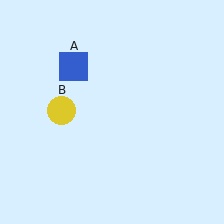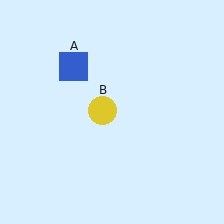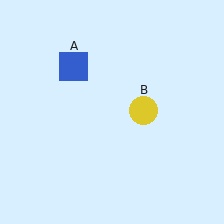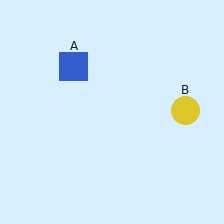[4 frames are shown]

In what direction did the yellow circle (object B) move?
The yellow circle (object B) moved right.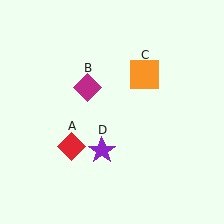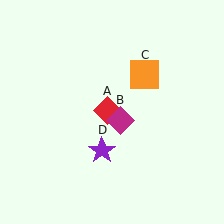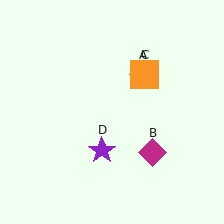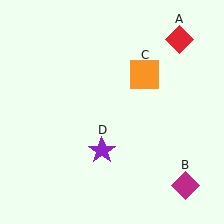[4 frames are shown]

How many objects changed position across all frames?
2 objects changed position: red diamond (object A), magenta diamond (object B).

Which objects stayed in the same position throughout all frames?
Orange square (object C) and purple star (object D) remained stationary.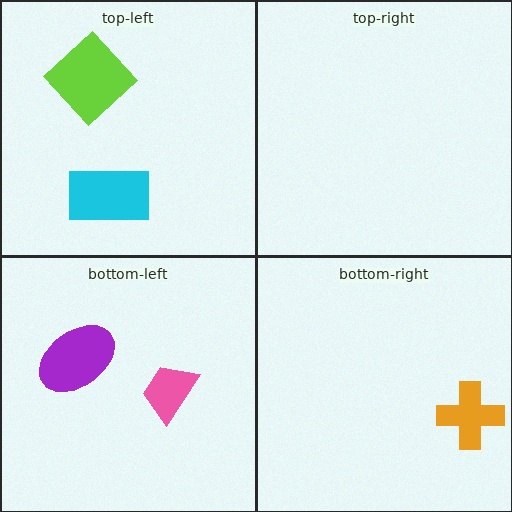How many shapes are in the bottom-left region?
2.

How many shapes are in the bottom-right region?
1.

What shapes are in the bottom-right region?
The orange cross.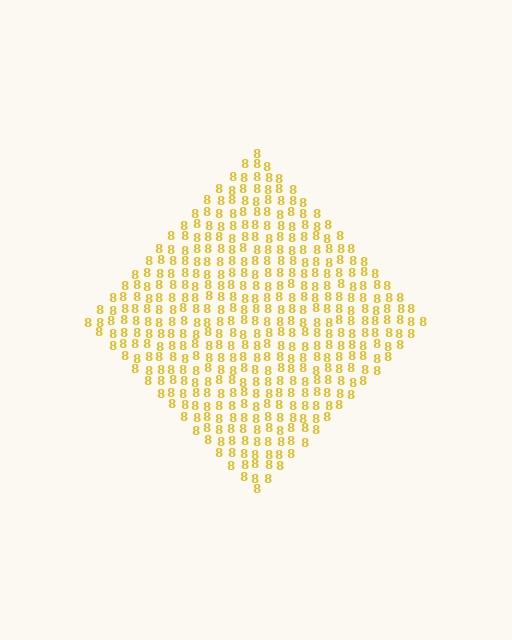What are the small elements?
The small elements are digit 8's.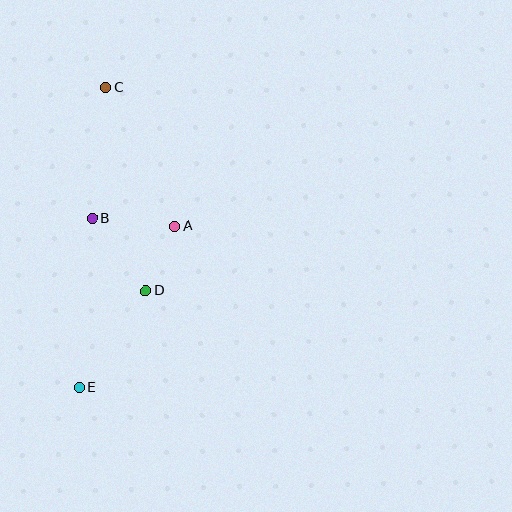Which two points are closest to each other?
Points A and D are closest to each other.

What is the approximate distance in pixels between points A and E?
The distance between A and E is approximately 188 pixels.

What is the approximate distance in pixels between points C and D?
The distance between C and D is approximately 207 pixels.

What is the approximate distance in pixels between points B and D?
The distance between B and D is approximately 90 pixels.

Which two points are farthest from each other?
Points C and E are farthest from each other.